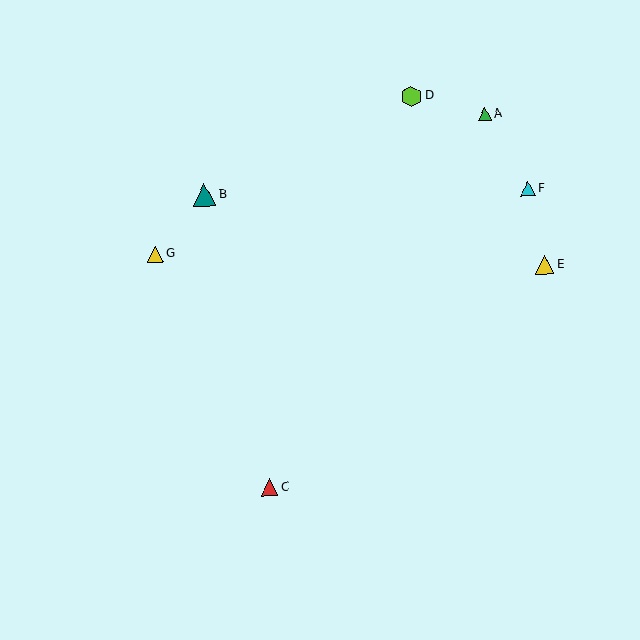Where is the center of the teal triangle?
The center of the teal triangle is at (204, 195).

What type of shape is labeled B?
Shape B is a teal triangle.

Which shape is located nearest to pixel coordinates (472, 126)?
The green triangle (labeled A) at (485, 114) is nearest to that location.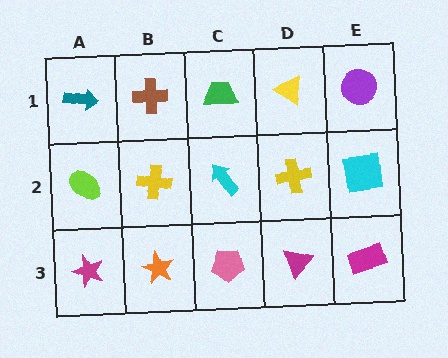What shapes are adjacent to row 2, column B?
A brown cross (row 1, column B), an orange star (row 3, column B), a lime ellipse (row 2, column A), a cyan arrow (row 2, column C).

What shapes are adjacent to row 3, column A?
A lime ellipse (row 2, column A), an orange star (row 3, column B).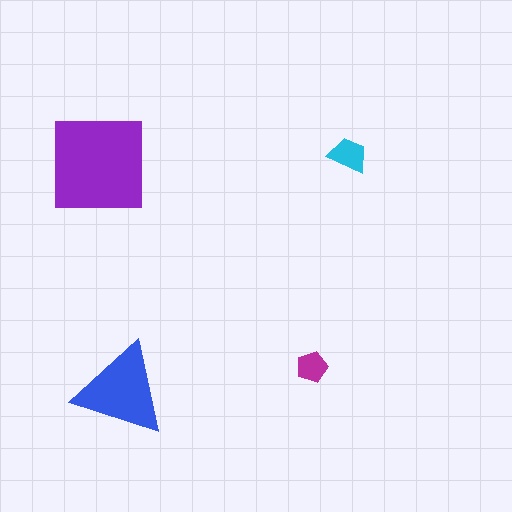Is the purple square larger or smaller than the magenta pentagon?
Larger.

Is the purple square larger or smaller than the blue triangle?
Larger.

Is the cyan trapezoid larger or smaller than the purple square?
Smaller.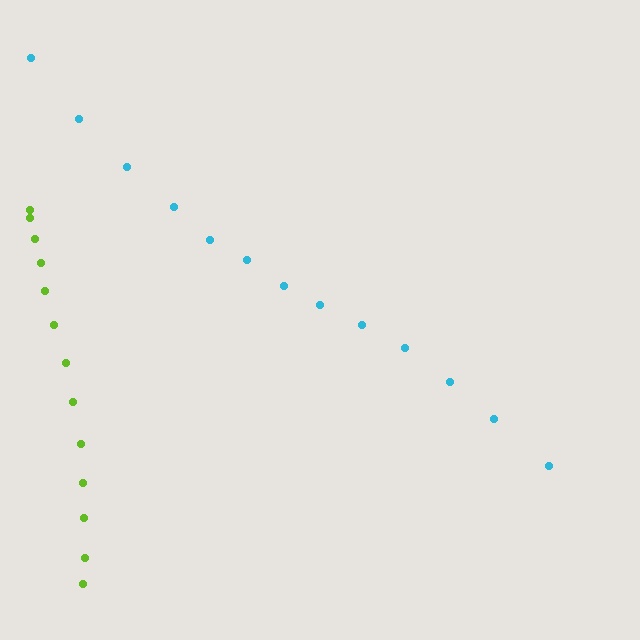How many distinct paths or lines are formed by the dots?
There are 2 distinct paths.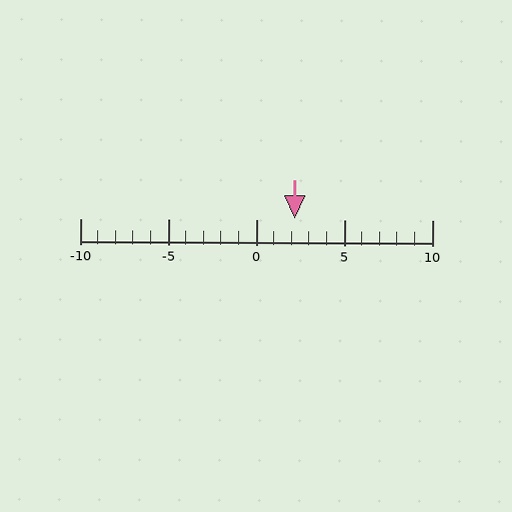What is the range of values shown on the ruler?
The ruler shows values from -10 to 10.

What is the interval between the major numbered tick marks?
The major tick marks are spaced 5 units apart.